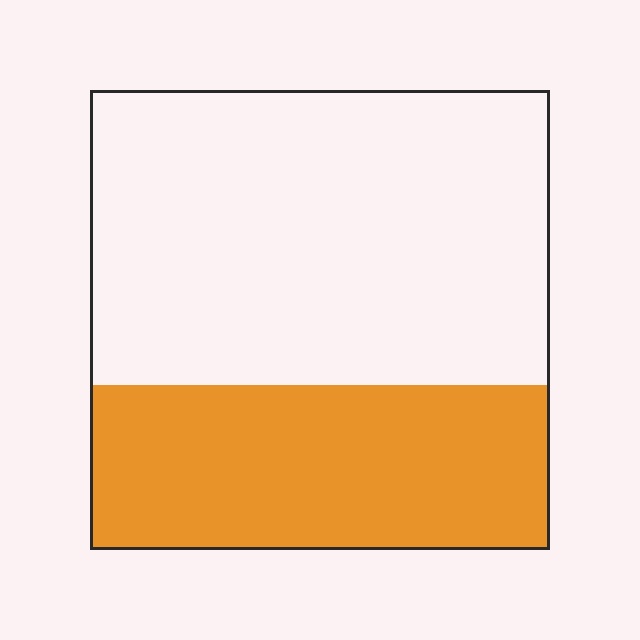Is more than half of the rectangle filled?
No.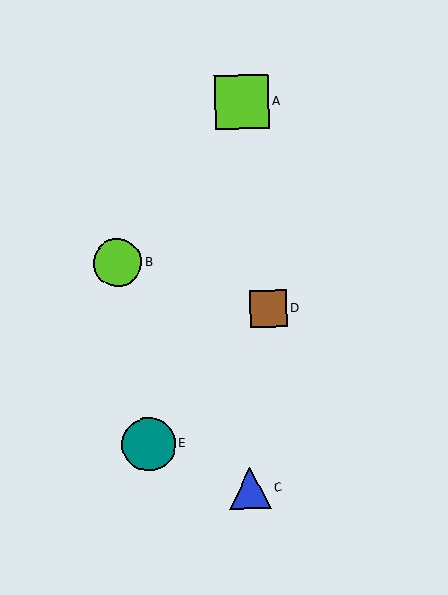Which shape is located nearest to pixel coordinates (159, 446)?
The teal circle (labeled E) at (149, 444) is nearest to that location.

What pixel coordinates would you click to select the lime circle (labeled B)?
Click at (117, 263) to select the lime circle B.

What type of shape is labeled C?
Shape C is a blue triangle.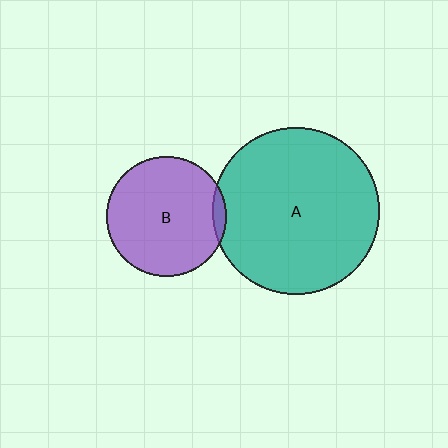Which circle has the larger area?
Circle A (teal).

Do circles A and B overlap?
Yes.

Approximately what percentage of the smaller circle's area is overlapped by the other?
Approximately 5%.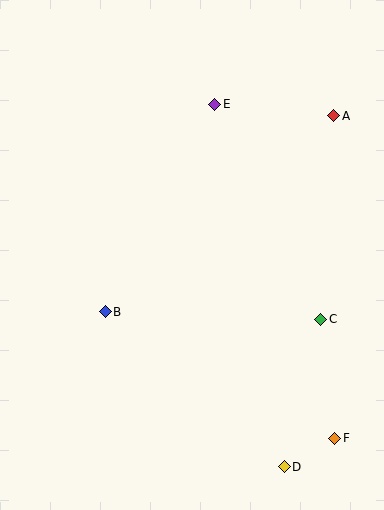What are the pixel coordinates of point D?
Point D is at (284, 467).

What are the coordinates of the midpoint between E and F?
The midpoint between E and F is at (275, 271).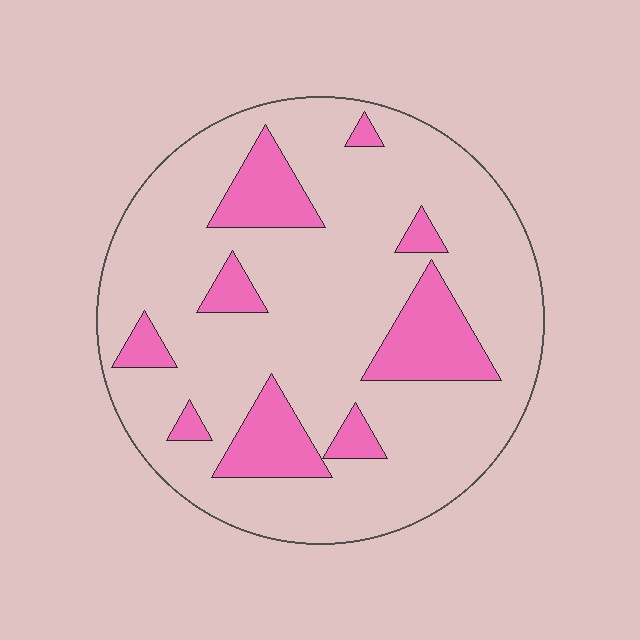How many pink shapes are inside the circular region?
9.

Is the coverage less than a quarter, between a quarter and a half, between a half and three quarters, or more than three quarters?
Less than a quarter.